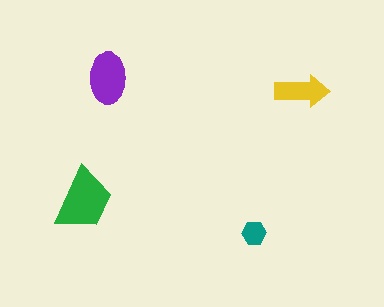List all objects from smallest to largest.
The teal hexagon, the yellow arrow, the purple ellipse, the green trapezoid.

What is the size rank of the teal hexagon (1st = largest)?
4th.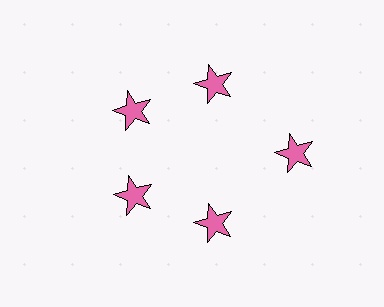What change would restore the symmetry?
The symmetry would be restored by moving it inward, back onto the ring so that all 5 stars sit at equal angles and equal distance from the center.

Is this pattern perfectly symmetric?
No. The 5 pink stars are arranged in a ring, but one element near the 3 o'clock position is pushed outward from the center, breaking the 5-fold rotational symmetry.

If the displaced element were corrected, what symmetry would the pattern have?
It would have 5-fold rotational symmetry — the pattern would map onto itself every 72 degrees.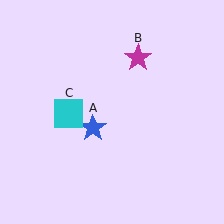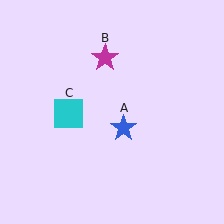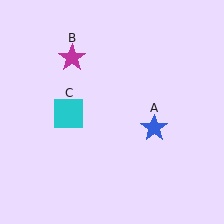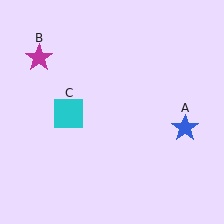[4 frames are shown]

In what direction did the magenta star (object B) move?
The magenta star (object B) moved left.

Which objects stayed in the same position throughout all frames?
Cyan square (object C) remained stationary.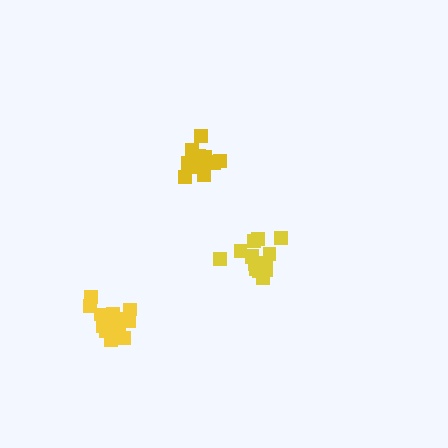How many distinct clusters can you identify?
There are 3 distinct clusters.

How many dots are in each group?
Group 1: 15 dots, Group 2: 16 dots, Group 3: 15 dots (46 total).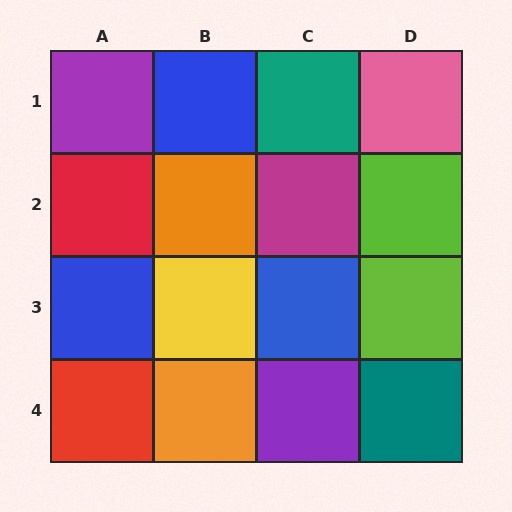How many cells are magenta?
1 cell is magenta.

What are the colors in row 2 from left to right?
Red, orange, magenta, lime.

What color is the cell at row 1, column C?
Teal.